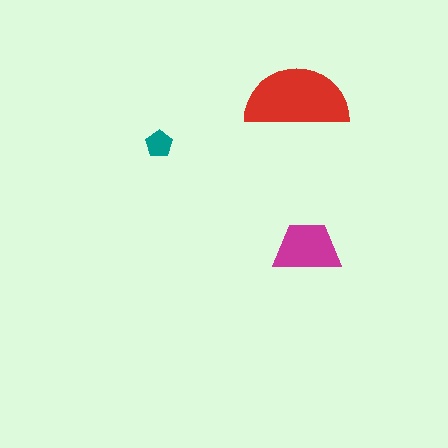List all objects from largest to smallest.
The red semicircle, the magenta trapezoid, the teal pentagon.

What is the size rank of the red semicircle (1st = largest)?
1st.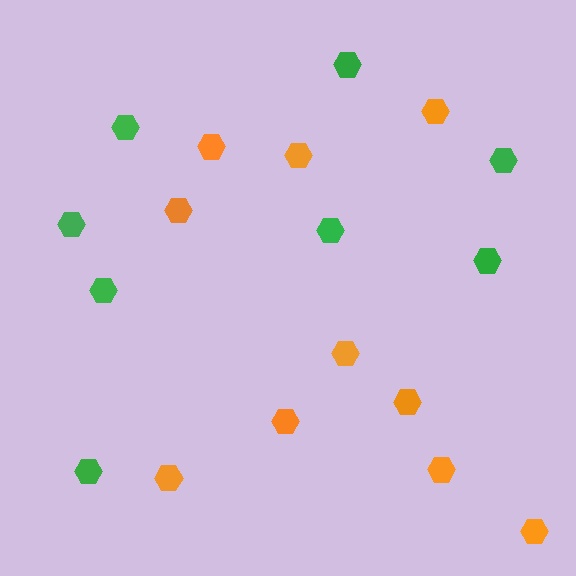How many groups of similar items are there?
There are 2 groups: one group of orange hexagons (10) and one group of green hexagons (8).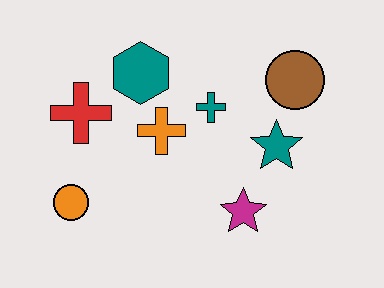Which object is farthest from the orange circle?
The brown circle is farthest from the orange circle.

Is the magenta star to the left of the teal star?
Yes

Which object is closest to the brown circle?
The teal star is closest to the brown circle.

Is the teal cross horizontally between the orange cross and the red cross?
No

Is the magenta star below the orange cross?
Yes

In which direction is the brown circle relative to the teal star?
The brown circle is above the teal star.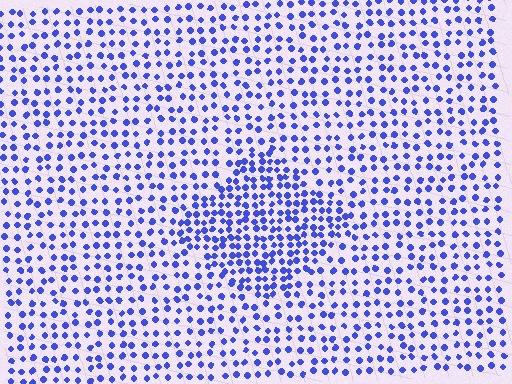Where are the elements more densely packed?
The elements are more densely packed inside the diamond boundary.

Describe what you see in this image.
The image contains small blue elements arranged at two different densities. A diamond-shaped region is visible where the elements are more densely packed than the surrounding area.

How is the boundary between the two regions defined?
The boundary is defined by a change in element density (approximately 1.8x ratio). All elements are the same color, size, and shape.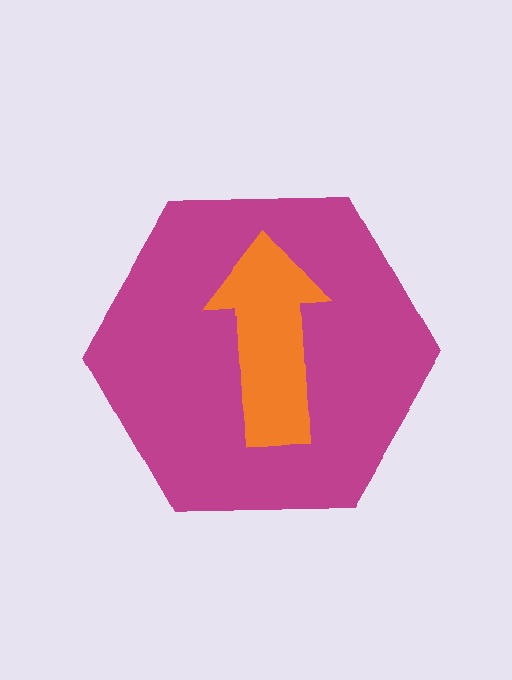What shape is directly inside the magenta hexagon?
The orange arrow.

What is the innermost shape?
The orange arrow.